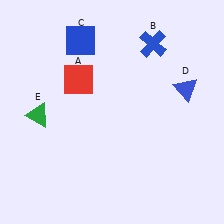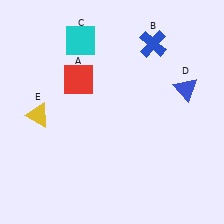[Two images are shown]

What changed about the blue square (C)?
In Image 1, C is blue. In Image 2, it changed to cyan.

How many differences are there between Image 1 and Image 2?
There are 2 differences between the two images.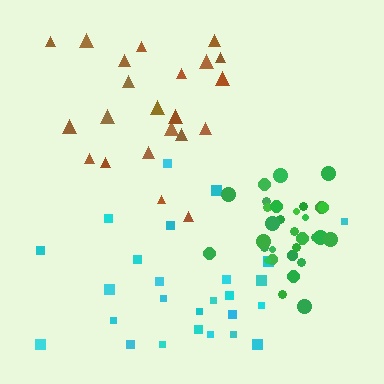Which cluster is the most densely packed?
Green.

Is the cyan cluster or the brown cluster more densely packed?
Brown.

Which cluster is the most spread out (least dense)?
Cyan.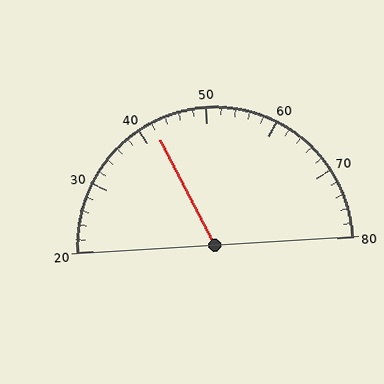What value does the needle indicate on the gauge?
The needle indicates approximately 42.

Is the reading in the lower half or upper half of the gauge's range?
The reading is in the lower half of the range (20 to 80).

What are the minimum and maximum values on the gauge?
The gauge ranges from 20 to 80.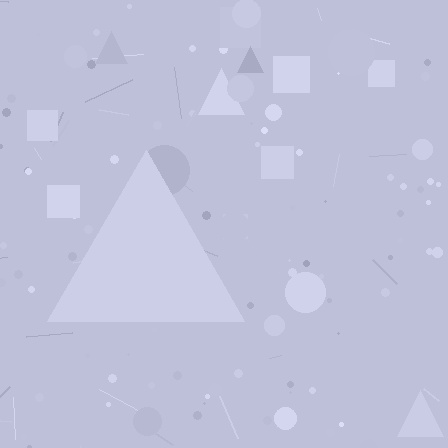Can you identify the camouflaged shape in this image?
The camouflaged shape is a triangle.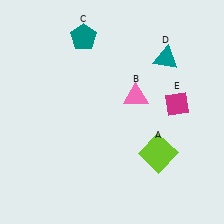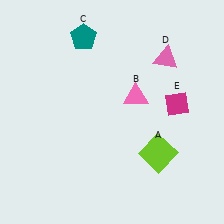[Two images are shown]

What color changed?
The triangle (D) changed from teal in Image 1 to pink in Image 2.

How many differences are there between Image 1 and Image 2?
There is 1 difference between the two images.